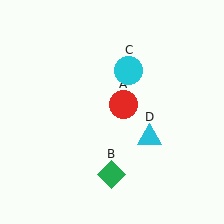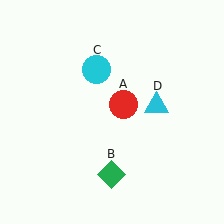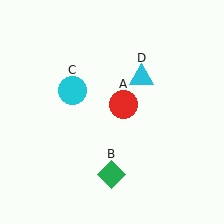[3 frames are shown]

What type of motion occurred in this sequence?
The cyan circle (object C), cyan triangle (object D) rotated counterclockwise around the center of the scene.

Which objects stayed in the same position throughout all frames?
Red circle (object A) and green diamond (object B) remained stationary.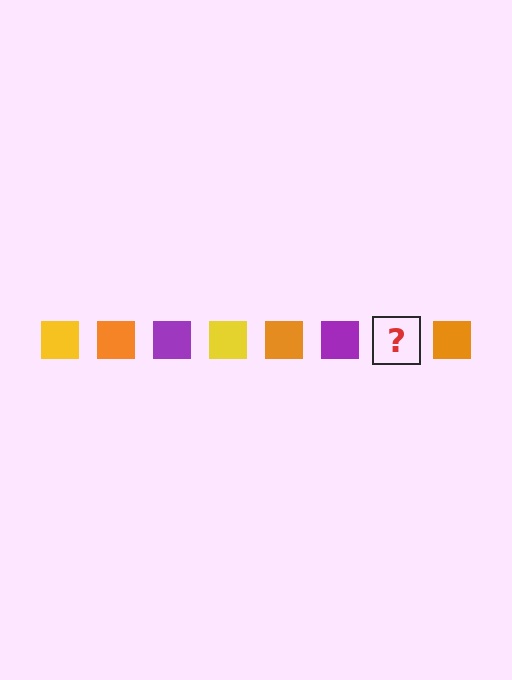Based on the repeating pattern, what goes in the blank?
The blank should be a yellow square.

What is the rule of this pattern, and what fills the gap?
The rule is that the pattern cycles through yellow, orange, purple squares. The gap should be filled with a yellow square.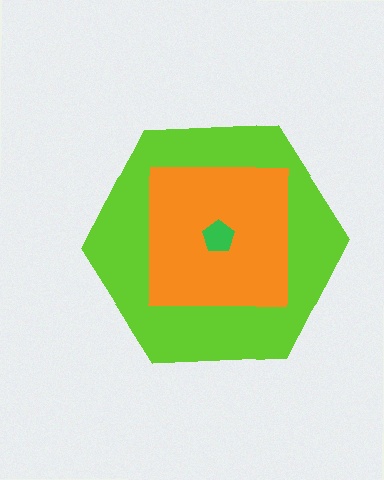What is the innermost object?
The green pentagon.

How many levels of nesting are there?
3.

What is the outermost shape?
The lime hexagon.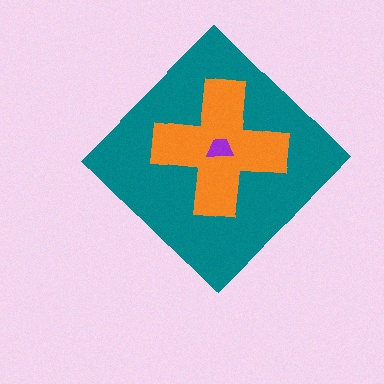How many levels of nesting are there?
3.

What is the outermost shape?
The teal diamond.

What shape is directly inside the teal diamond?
The orange cross.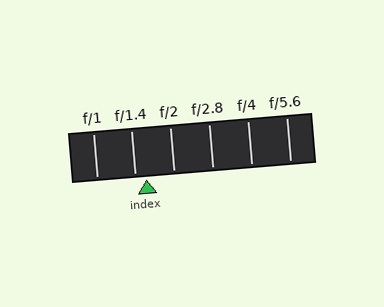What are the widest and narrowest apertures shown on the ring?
The widest aperture shown is f/1 and the narrowest is f/5.6.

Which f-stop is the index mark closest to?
The index mark is closest to f/1.4.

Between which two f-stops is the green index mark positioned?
The index mark is between f/1.4 and f/2.